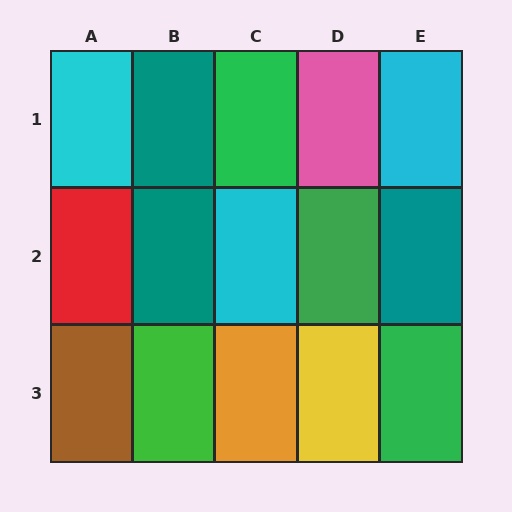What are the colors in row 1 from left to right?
Cyan, teal, green, pink, cyan.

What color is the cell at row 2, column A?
Red.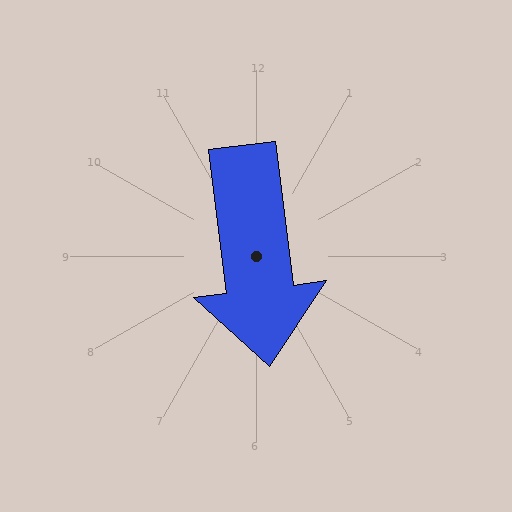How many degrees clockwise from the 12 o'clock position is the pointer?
Approximately 173 degrees.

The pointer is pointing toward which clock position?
Roughly 6 o'clock.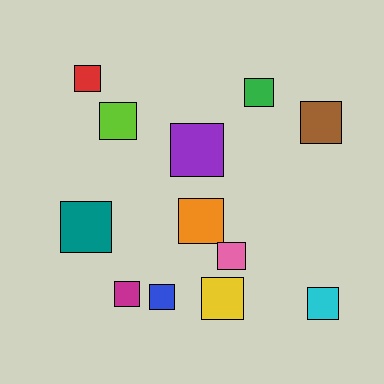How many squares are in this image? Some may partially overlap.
There are 12 squares.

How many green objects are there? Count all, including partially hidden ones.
There is 1 green object.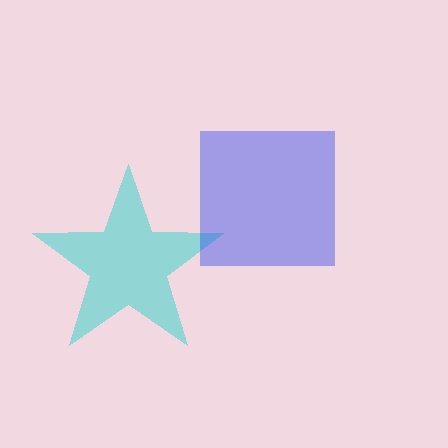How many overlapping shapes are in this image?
There are 2 overlapping shapes in the image.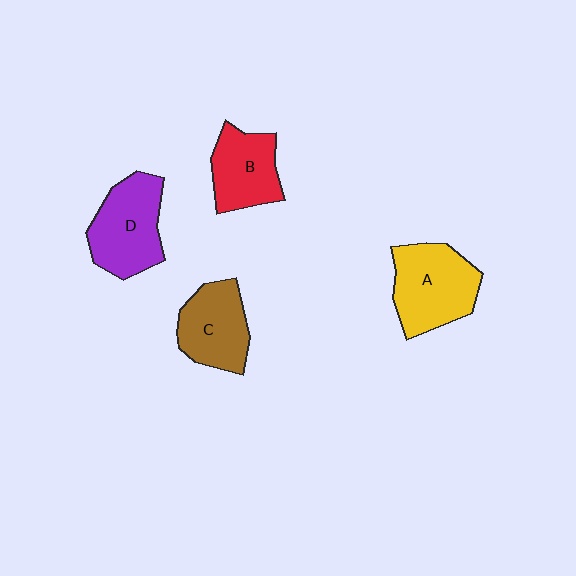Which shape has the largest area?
Shape A (yellow).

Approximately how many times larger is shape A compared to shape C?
Approximately 1.2 times.